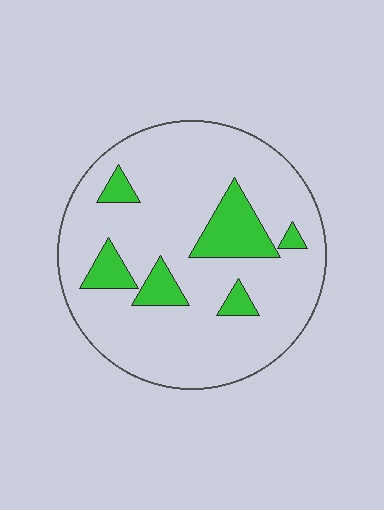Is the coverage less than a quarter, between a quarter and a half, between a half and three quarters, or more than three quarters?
Less than a quarter.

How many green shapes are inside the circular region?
6.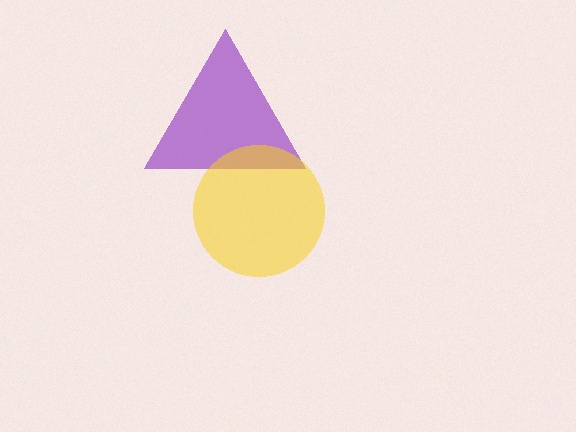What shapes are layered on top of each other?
The layered shapes are: a purple triangle, a yellow circle.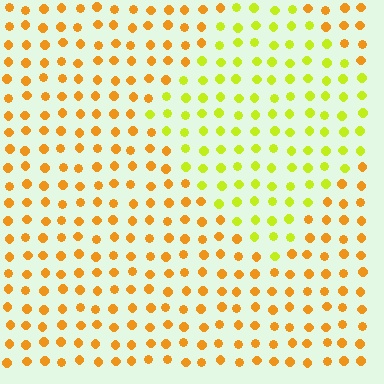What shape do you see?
I see a diamond.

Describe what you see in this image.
The image is filled with small orange elements in a uniform arrangement. A diamond-shaped region is visible where the elements are tinted to a slightly different hue, forming a subtle color boundary.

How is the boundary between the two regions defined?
The boundary is defined purely by a slight shift in hue (about 39 degrees). Spacing, size, and orientation are identical on both sides.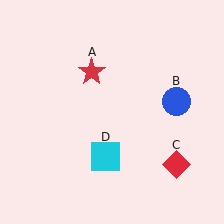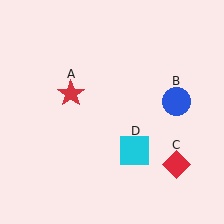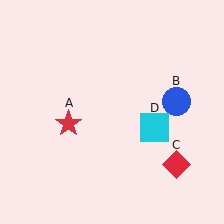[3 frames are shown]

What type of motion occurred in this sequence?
The red star (object A), cyan square (object D) rotated counterclockwise around the center of the scene.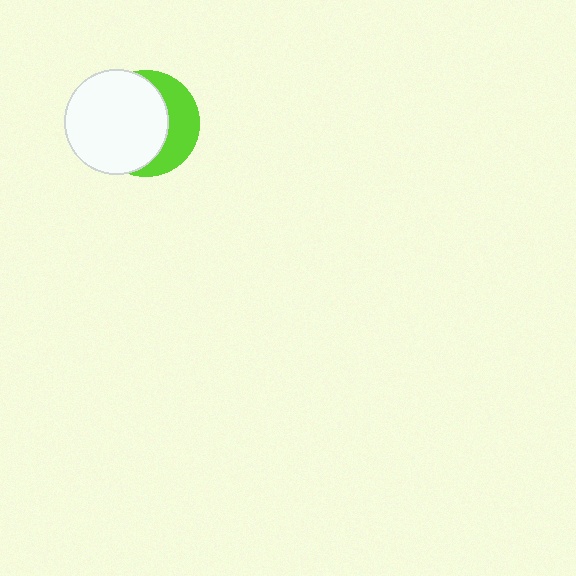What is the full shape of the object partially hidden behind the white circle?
The partially hidden object is a lime circle.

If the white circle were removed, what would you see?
You would see the complete lime circle.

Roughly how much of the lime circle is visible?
A small part of it is visible (roughly 36%).